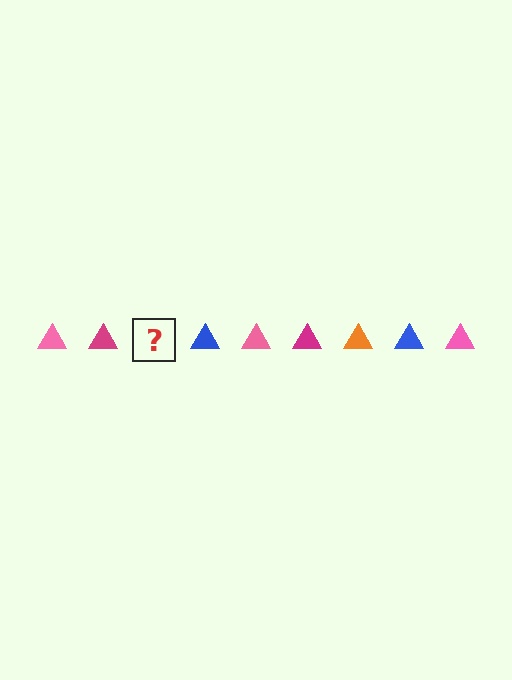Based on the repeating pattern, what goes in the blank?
The blank should be an orange triangle.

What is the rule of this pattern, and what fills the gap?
The rule is that the pattern cycles through pink, magenta, orange, blue triangles. The gap should be filled with an orange triangle.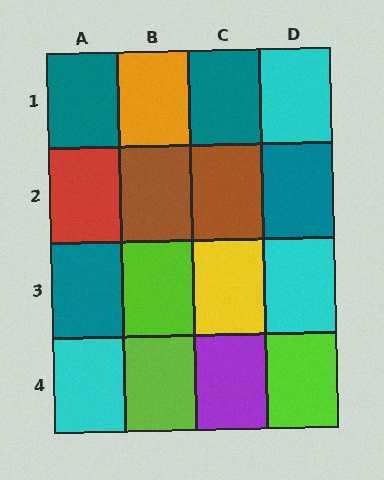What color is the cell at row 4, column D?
Lime.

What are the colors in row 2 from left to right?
Red, brown, brown, teal.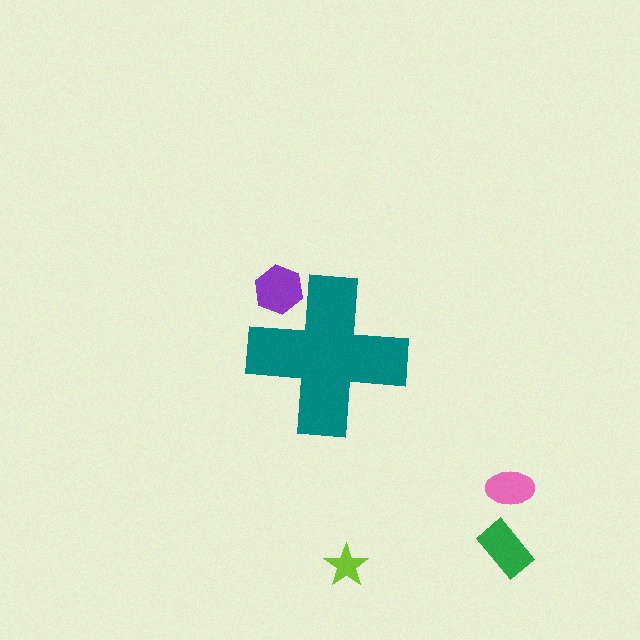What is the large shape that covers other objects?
A teal cross.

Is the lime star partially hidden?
No, the lime star is fully visible.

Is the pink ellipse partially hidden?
No, the pink ellipse is fully visible.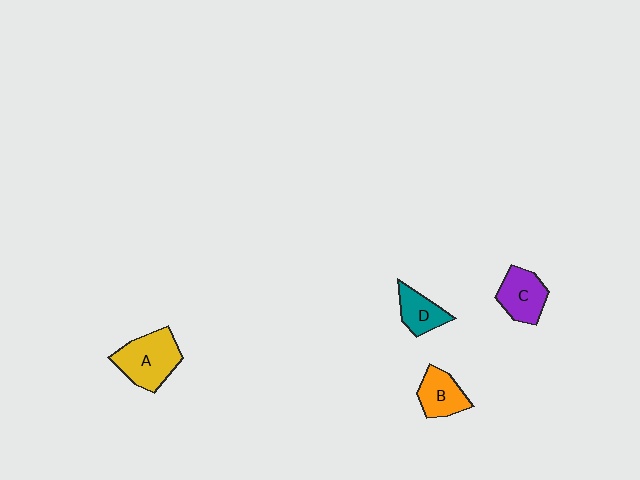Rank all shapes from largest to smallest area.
From largest to smallest: A (yellow), C (purple), B (orange), D (teal).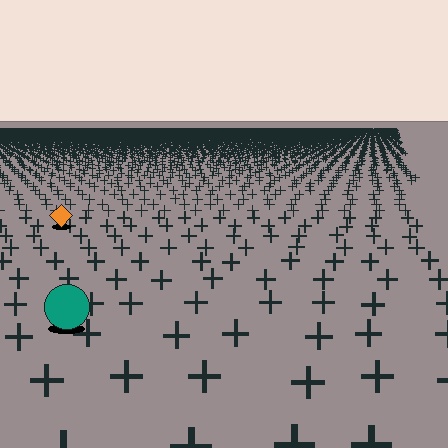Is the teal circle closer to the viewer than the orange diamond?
Yes. The teal circle is closer — you can tell from the texture gradient: the ground texture is coarser near it.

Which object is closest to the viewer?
The teal circle is closest. The texture marks near it are larger and more spread out.